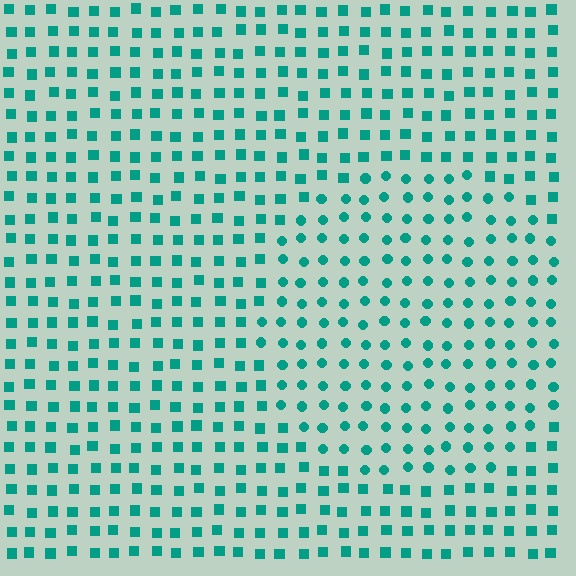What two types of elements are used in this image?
The image uses circles inside the circle region and squares outside it.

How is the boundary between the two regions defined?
The boundary is defined by a change in element shape: circles inside vs. squares outside. All elements share the same color and spacing.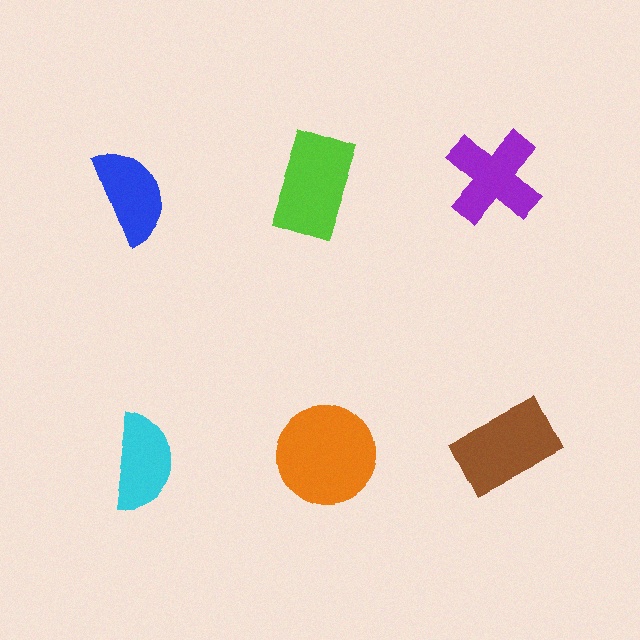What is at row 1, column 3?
A purple cross.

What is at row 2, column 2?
An orange circle.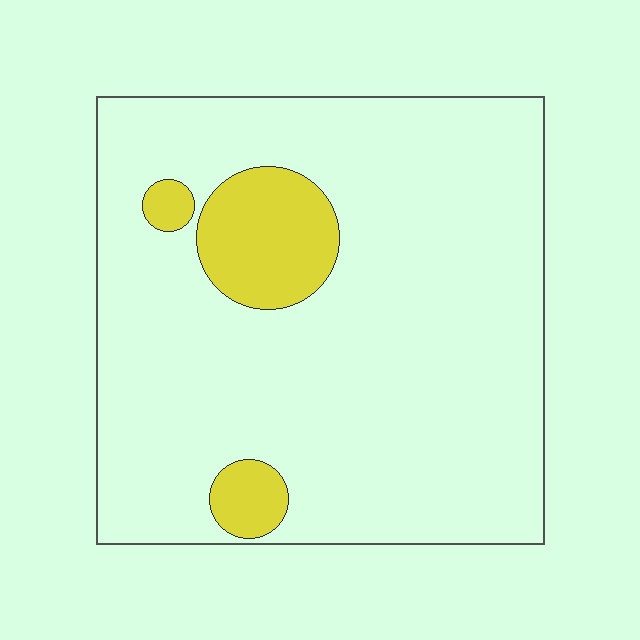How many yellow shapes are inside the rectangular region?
3.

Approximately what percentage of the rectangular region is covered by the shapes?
Approximately 10%.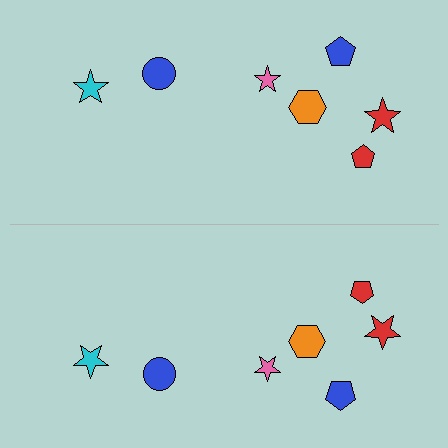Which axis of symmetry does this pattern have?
The pattern has a horizontal axis of symmetry running through the center of the image.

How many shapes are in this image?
There are 14 shapes in this image.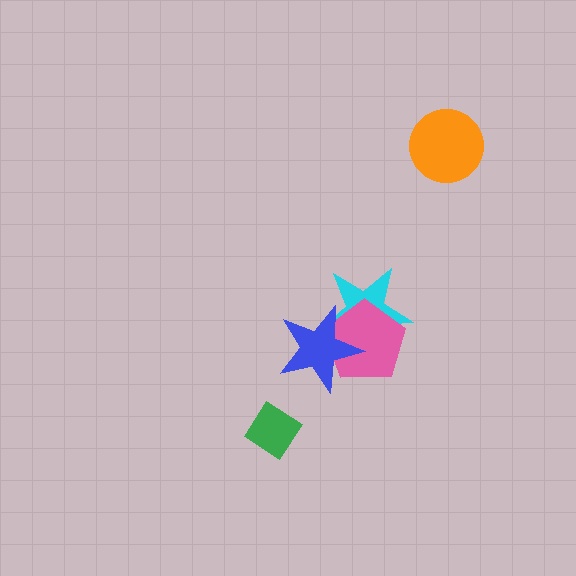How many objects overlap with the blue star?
2 objects overlap with the blue star.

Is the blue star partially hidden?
No, no other shape covers it.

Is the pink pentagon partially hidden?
Yes, it is partially covered by another shape.